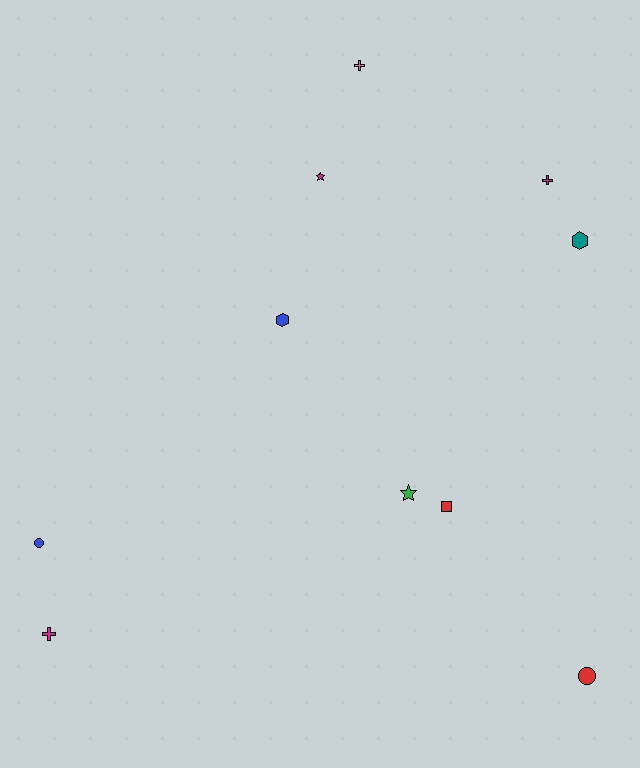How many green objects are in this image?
There is 1 green object.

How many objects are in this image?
There are 10 objects.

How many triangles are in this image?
There are no triangles.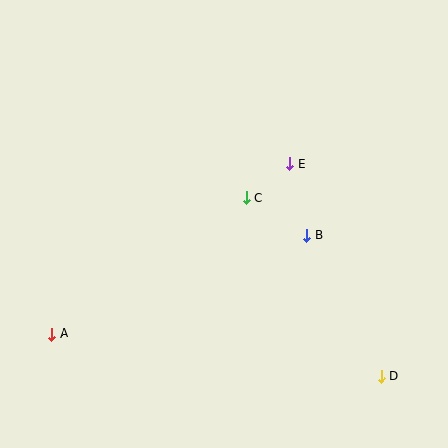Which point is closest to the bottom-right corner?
Point D is closest to the bottom-right corner.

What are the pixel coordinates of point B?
Point B is at (307, 235).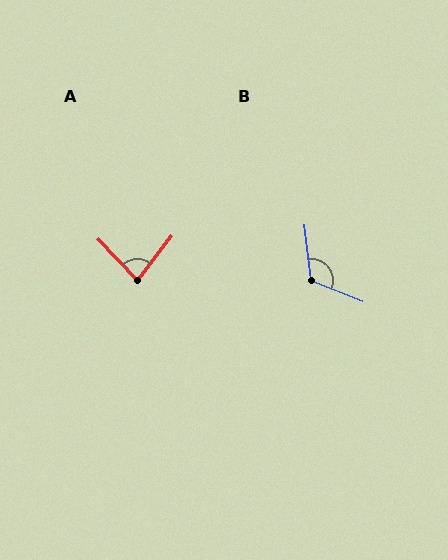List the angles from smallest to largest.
A (81°), B (118°).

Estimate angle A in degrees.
Approximately 81 degrees.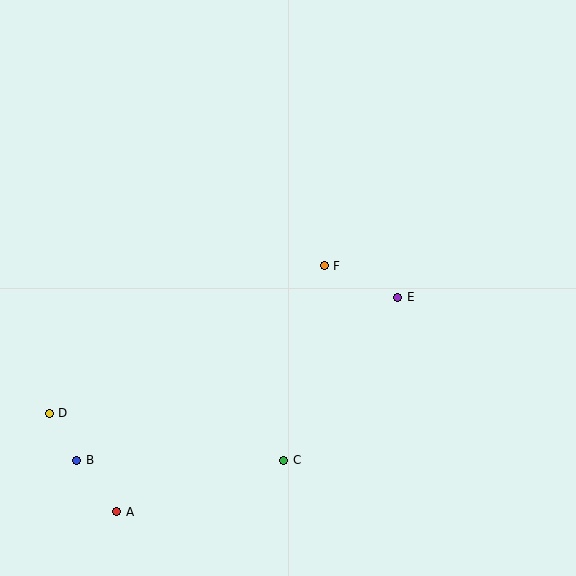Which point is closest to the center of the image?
Point F at (324, 266) is closest to the center.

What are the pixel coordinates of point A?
Point A is at (117, 512).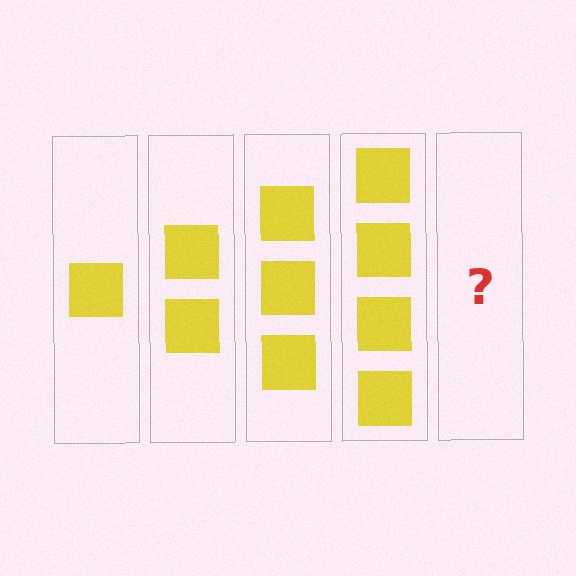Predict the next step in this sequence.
The next step is 5 squares.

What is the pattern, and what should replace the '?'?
The pattern is that each step adds one more square. The '?' should be 5 squares.